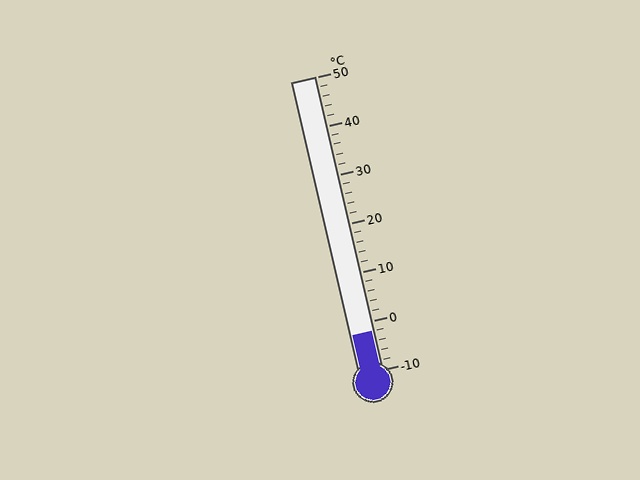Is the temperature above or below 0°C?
The temperature is below 0°C.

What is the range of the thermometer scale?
The thermometer scale ranges from -10°C to 50°C.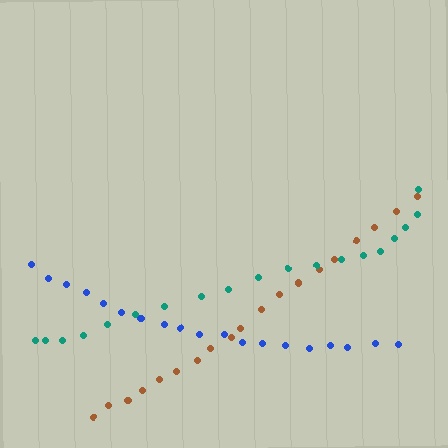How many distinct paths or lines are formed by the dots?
There are 3 distinct paths.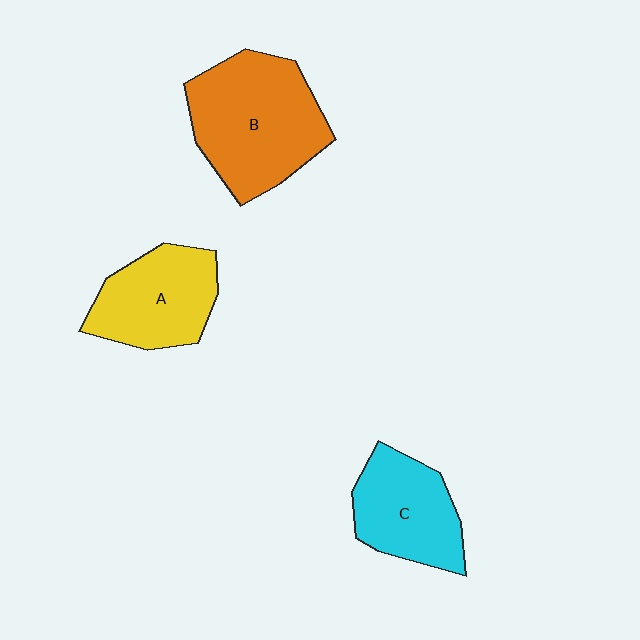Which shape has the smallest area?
Shape C (cyan).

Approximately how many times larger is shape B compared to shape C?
Approximately 1.5 times.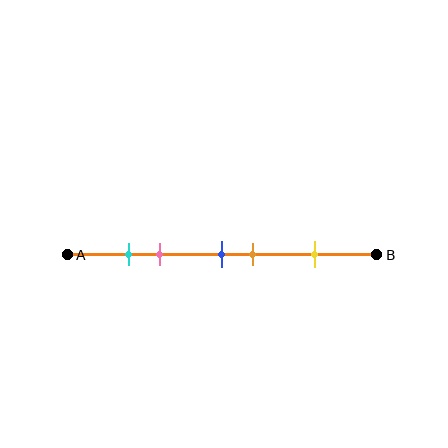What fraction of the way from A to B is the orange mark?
The orange mark is approximately 60% (0.6) of the way from A to B.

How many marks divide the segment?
There are 5 marks dividing the segment.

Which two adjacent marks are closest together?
The cyan and pink marks are the closest adjacent pair.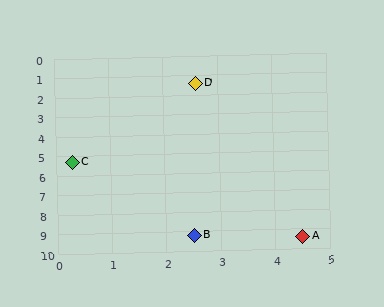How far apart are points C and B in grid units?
Points C and B are about 4.5 grid units apart.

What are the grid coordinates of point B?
Point B is at approximately (2.5, 9.2).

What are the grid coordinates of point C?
Point C is at approximately (0.3, 5.3).